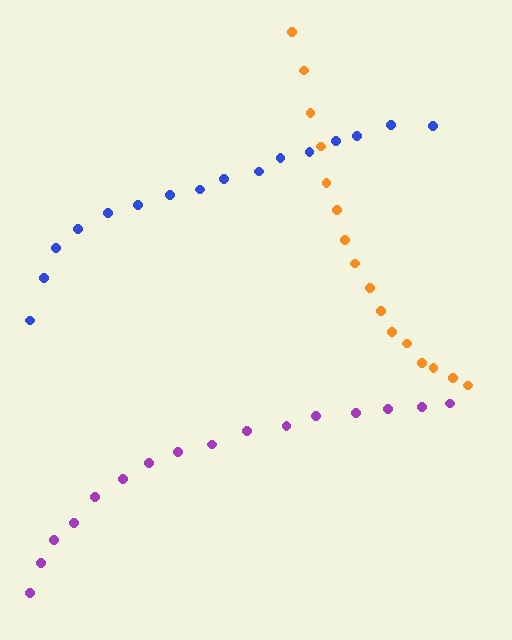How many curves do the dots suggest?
There are 3 distinct paths.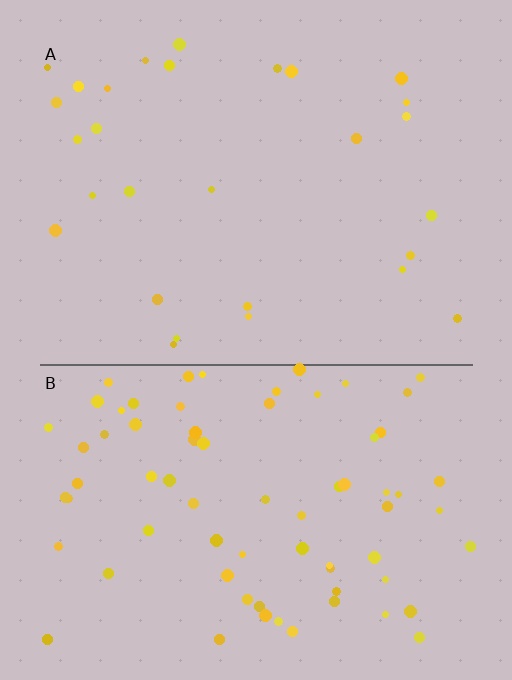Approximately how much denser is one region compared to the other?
Approximately 2.6× — region B over region A.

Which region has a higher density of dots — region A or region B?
B (the bottom).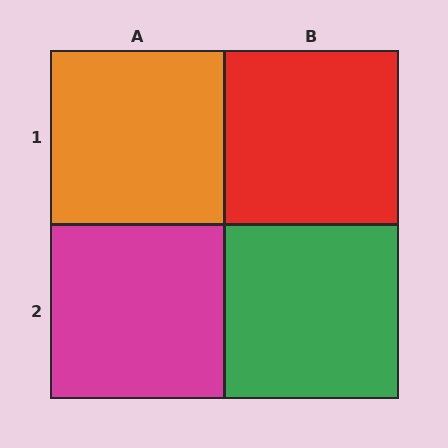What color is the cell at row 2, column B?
Green.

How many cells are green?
1 cell is green.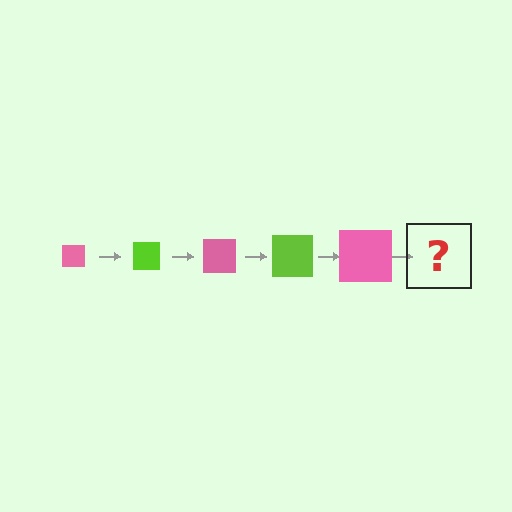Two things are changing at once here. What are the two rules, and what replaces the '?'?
The two rules are that the square grows larger each step and the color cycles through pink and lime. The '?' should be a lime square, larger than the previous one.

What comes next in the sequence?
The next element should be a lime square, larger than the previous one.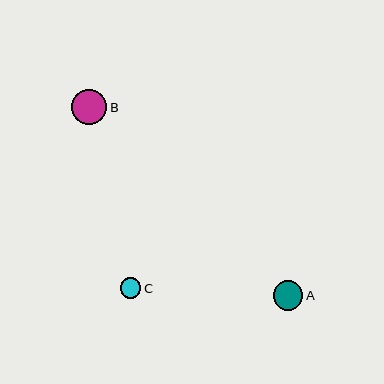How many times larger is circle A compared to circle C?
Circle A is approximately 1.5 times the size of circle C.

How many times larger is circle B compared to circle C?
Circle B is approximately 1.7 times the size of circle C.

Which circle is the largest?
Circle B is the largest with a size of approximately 35 pixels.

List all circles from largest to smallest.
From largest to smallest: B, A, C.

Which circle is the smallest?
Circle C is the smallest with a size of approximately 20 pixels.